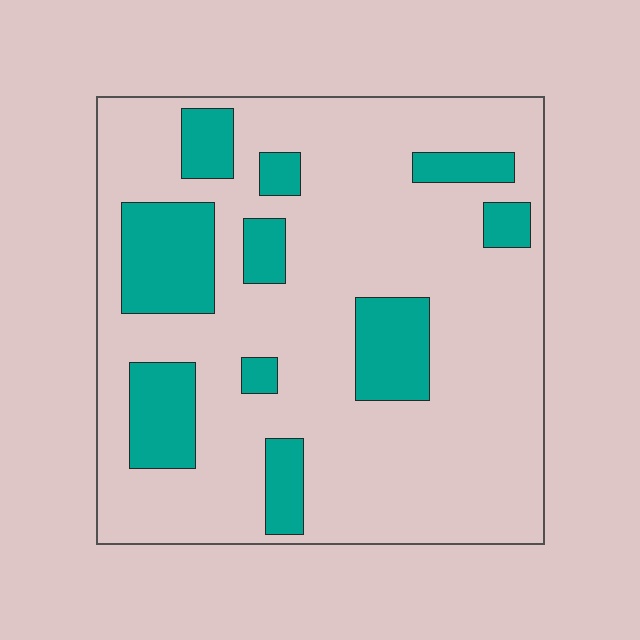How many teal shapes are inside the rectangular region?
10.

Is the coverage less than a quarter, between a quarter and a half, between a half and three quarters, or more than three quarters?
Less than a quarter.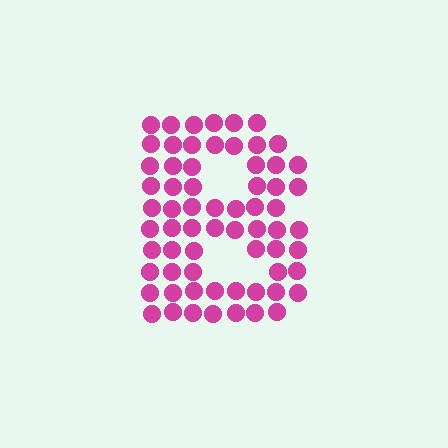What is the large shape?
The large shape is the letter B.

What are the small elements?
The small elements are circles.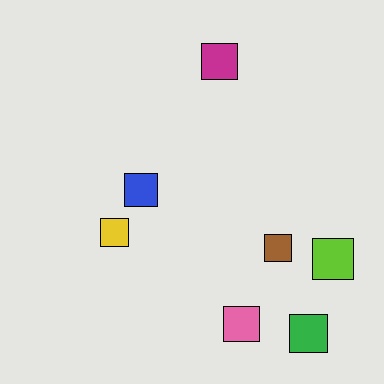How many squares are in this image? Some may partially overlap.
There are 7 squares.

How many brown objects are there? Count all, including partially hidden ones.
There is 1 brown object.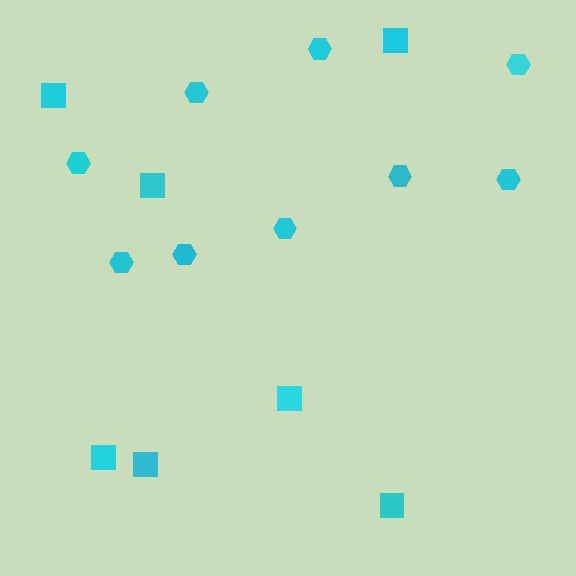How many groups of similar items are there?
There are 2 groups: one group of hexagons (9) and one group of squares (7).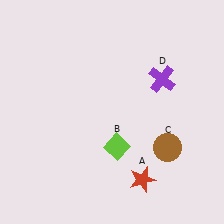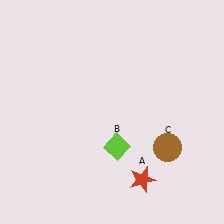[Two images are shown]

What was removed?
The purple cross (D) was removed in Image 2.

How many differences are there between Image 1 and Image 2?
There is 1 difference between the two images.